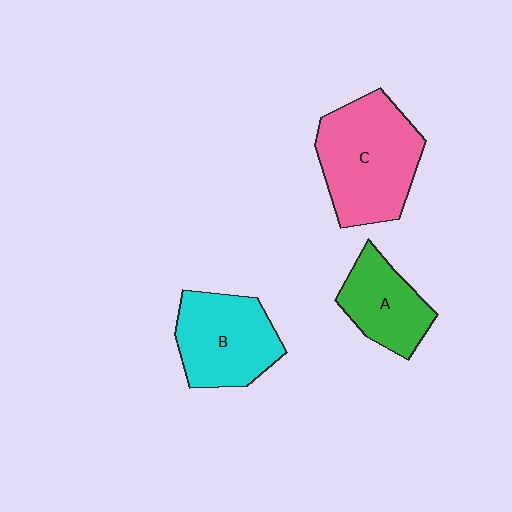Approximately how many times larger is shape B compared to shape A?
Approximately 1.3 times.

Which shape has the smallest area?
Shape A (green).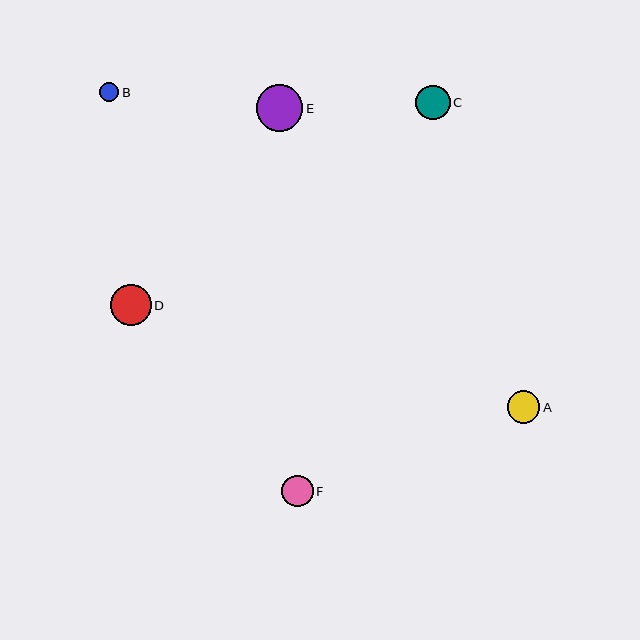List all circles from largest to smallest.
From largest to smallest: E, D, C, A, F, B.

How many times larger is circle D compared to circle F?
Circle D is approximately 1.3 times the size of circle F.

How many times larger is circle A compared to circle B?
Circle A is approximately 1.7 times the size of circle B.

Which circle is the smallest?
Circle B is the smallest with a size of approximately 19 pixels.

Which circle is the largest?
Circle E is the largest with a size of approximately 47 pixels.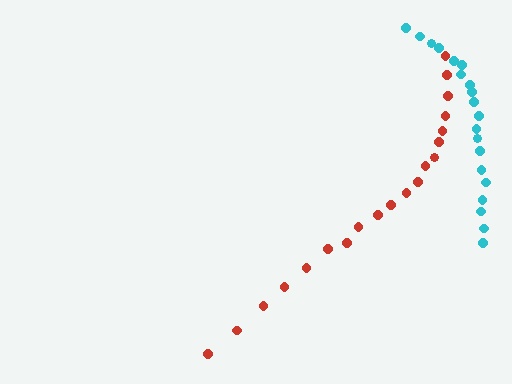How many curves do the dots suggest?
There are 2 distinct paths.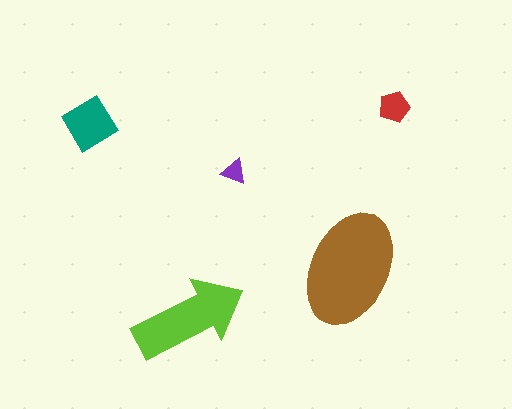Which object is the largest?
The brown ellipse.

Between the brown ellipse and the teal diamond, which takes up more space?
The brown ellipse.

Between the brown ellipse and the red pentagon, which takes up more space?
The brown ellipse.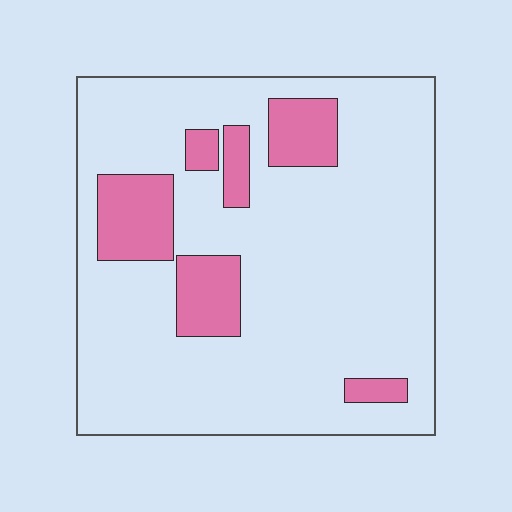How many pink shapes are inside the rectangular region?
6.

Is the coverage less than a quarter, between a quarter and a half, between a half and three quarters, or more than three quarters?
Less than a quarter.